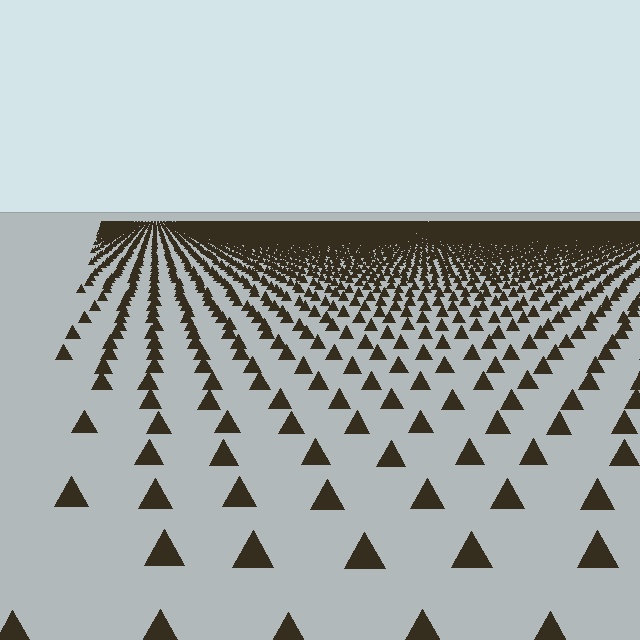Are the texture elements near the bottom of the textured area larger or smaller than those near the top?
Larger. Near the bottom, elements are closer to the viewer and appear at a bigger on-screen size.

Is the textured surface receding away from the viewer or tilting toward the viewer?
The surface is receding away from the viewer. Texture elements get smaller and denser toward the top.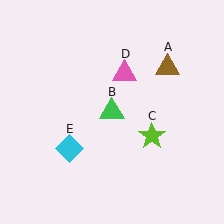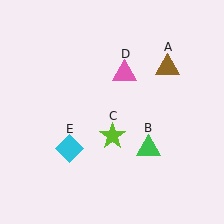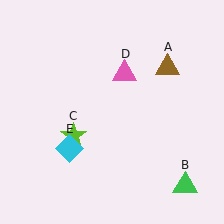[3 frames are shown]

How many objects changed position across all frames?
2 objects changed position: green triangle (object B), lime star (object C).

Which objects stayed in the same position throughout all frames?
Brown triangle (object A) and pink triangle (object D) and cyan diamond (object E) remained stationary.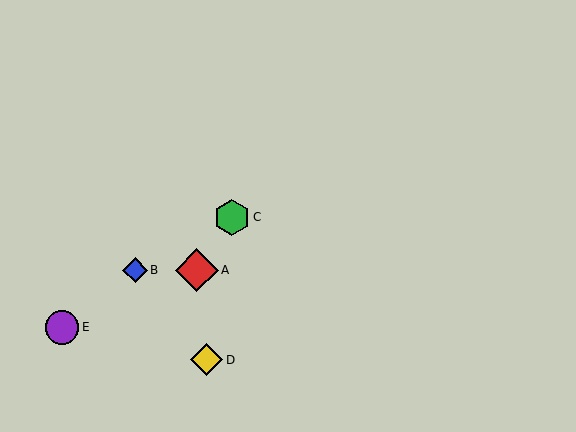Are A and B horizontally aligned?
Yes, both are at y≈270.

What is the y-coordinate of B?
Object B is at y≈270.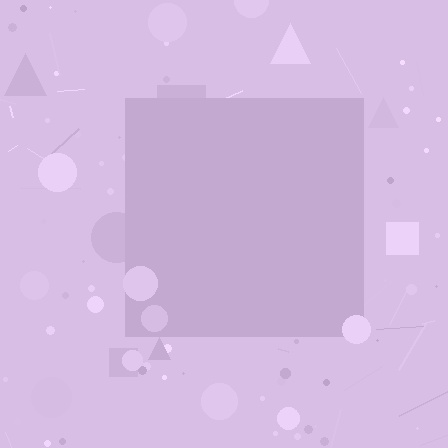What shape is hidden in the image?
A square is hidden in the image.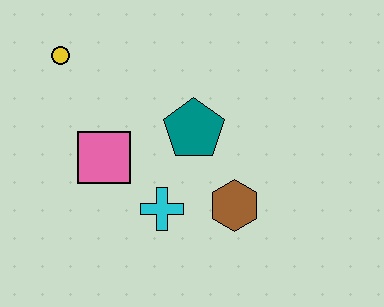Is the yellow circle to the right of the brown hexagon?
No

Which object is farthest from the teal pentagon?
The yellow circle is farthest from the teal pentagon.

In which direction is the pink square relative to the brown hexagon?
The pink square is to the left of the brown hexagon.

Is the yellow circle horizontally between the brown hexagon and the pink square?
No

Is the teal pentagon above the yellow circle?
No